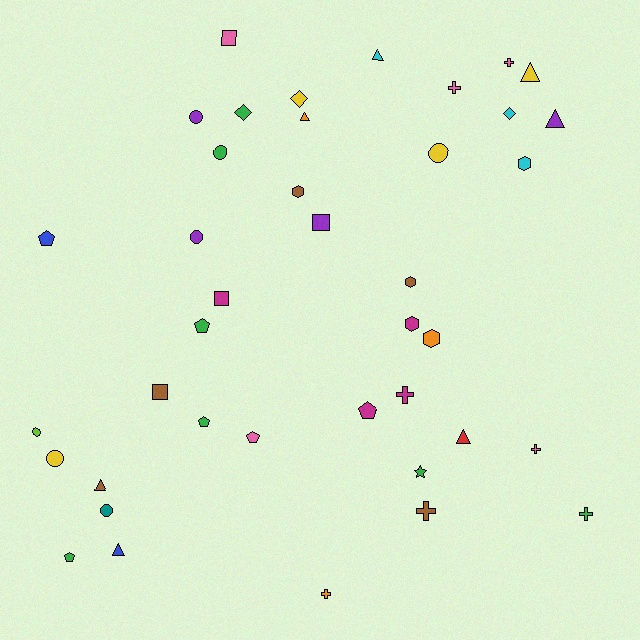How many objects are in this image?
There are 40 objects.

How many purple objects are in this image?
There are 4 purple objects.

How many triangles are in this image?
There are 7 triangles.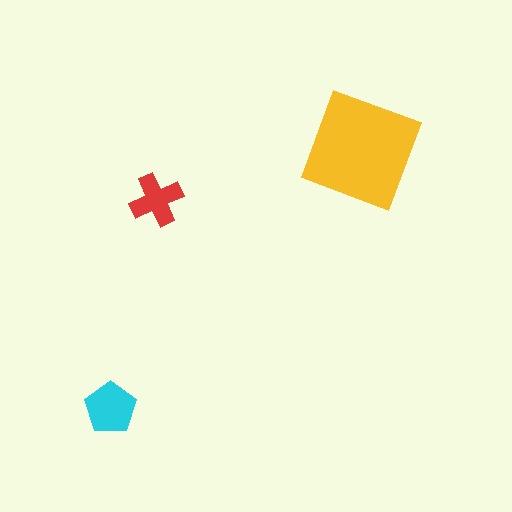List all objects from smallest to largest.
The red cross, the cyan pentagon, the yellow square.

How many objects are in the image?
There are 3 objects in the image.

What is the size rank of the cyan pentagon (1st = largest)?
2nd.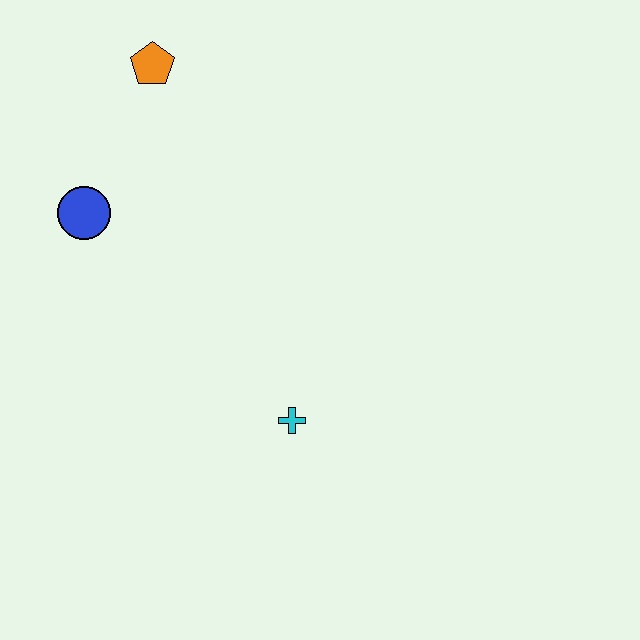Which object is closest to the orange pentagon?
The blue circle is closest to the orange pentagon.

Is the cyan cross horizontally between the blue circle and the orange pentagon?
No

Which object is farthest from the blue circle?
The cyan cross is farthest from the blue circle.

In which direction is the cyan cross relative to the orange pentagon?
The cyan cross is below the orange pentagon.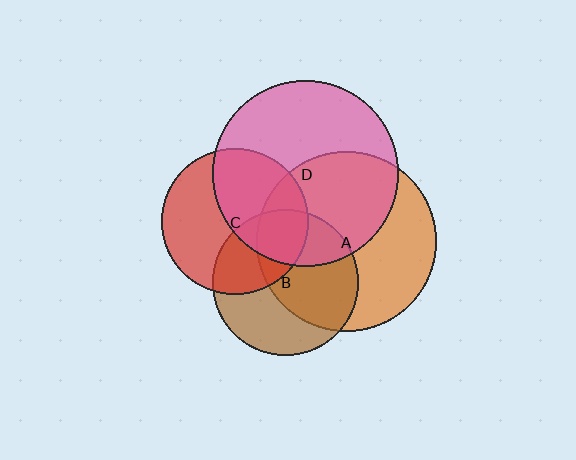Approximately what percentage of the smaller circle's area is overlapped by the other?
Approximately 50%.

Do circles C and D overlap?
Yes.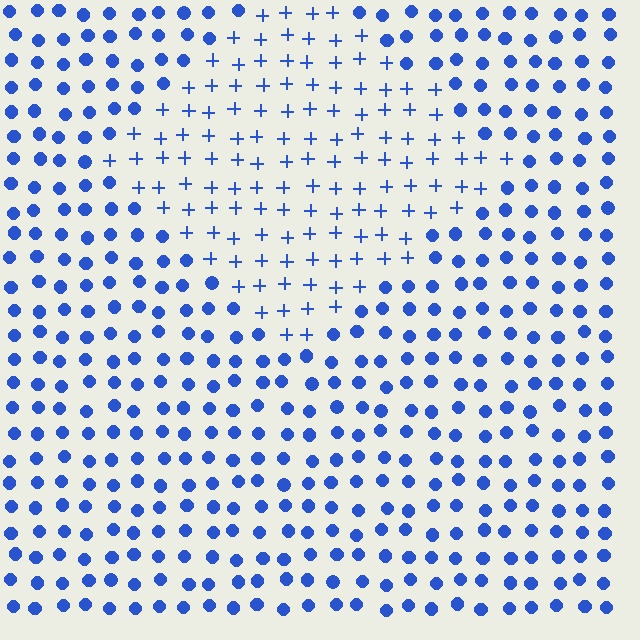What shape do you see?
I see a diamond.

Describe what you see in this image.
The image is filled with small blue elements arranged in a uniform grid. A diamond-shaped region contains plus signs, while the surrounding area contains circles. The boundary is defined purely by the change in element shape.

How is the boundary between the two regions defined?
The boundary is defined by a change in element shape: plus signs inside vs. circles outside. All elements share the same color and spacing.